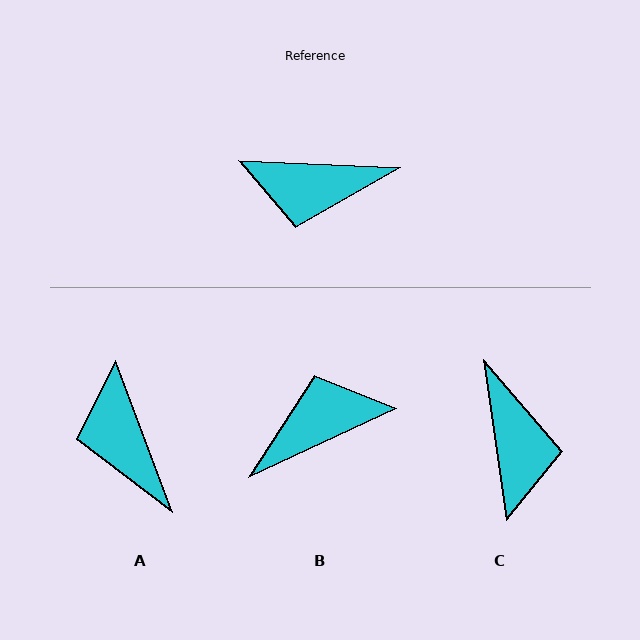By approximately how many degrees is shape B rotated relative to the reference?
Approximately 152 degrees clockwise.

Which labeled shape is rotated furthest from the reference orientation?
B, about 152 degrees away.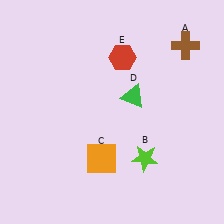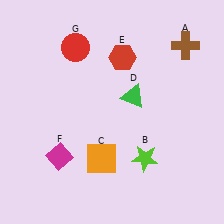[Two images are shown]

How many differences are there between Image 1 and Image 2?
There are 2 differences between the two images.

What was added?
A magenta diamond (F), a red circle (G) were added in Image 2.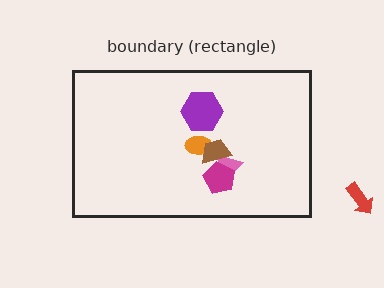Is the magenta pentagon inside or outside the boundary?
Inside.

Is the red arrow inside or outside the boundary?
Outside.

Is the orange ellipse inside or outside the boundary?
Inside.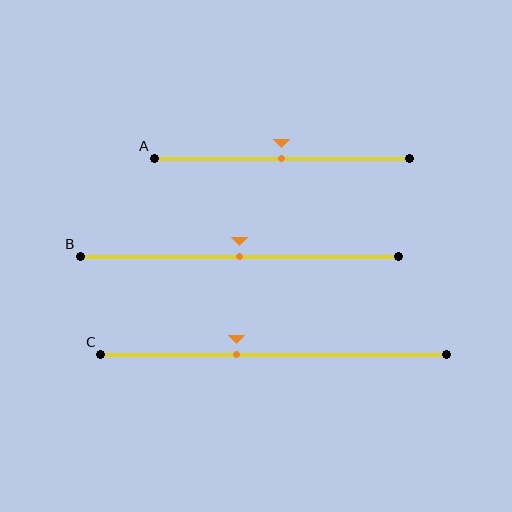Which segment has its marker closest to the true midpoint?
Segment A has its marker closest to the true midpoint.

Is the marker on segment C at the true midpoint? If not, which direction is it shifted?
No, the marker on segment C is shifted to the left by about 11% of the segment length.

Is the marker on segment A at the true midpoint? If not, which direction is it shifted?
Yes, the marker on segment A is at the true midpoint.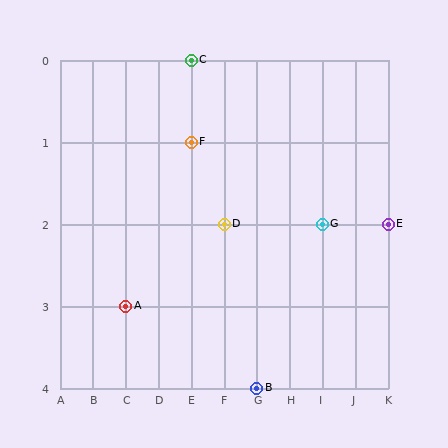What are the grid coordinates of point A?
Point A is at grid coordinates (C, 3).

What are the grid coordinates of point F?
Point F is at grid coordinates (E, 1).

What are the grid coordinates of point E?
Point E is at grid coordinates (K, 2).